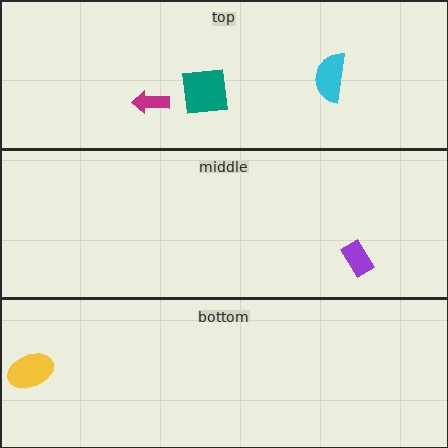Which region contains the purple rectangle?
The middle region.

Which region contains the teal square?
The top region.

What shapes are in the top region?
The teal square, the cyan semicircle, the magenta arrow.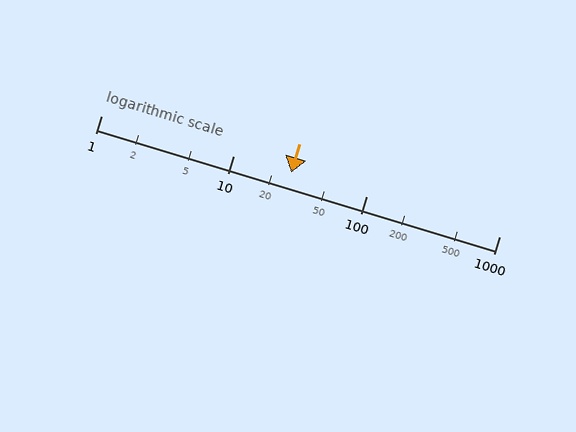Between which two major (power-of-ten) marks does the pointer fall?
The pointer is between 10 and 100.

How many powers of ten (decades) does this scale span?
The scale spans 3 decades, from 1 to 1000.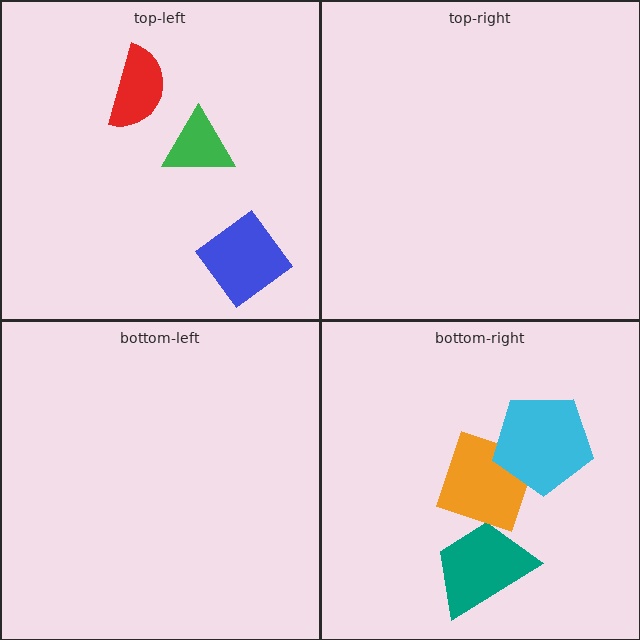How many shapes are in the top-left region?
3.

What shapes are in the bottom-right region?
The teal trapezoid, the orange diamond, the cyan pentagon.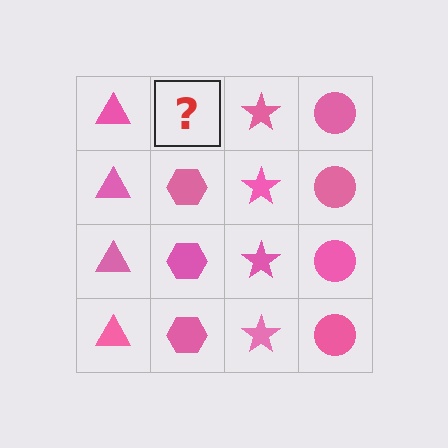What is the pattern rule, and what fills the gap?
The rule is that each column has a consistent shape. The gap should be filled with a pink hexagon.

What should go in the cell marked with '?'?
The missing cell should contain a pink hexagon.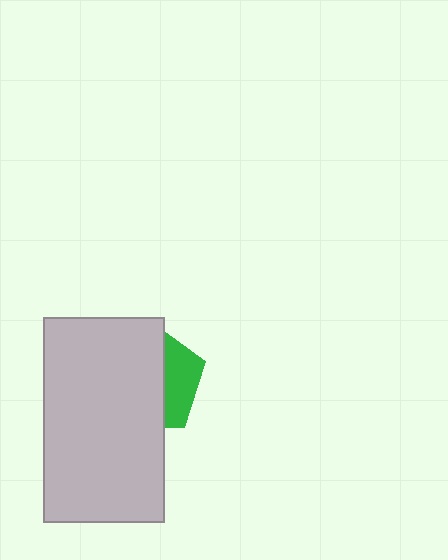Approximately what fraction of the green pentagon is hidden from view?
Roughly 69% of the green pentagon is hidden behind the light gray rectangle.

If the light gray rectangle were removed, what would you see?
You would see the complete green pentagon.